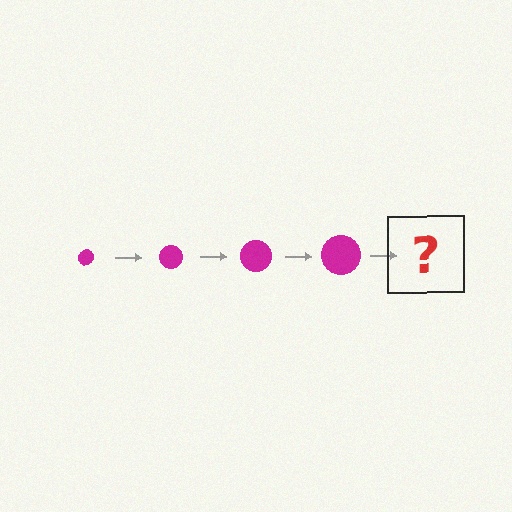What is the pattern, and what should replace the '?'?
The pattern is that the circle gets progressively larger each step. The '?' should be a magenta circle, larger than the previous one.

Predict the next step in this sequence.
The next step is a magenta circle, larger than the previous one.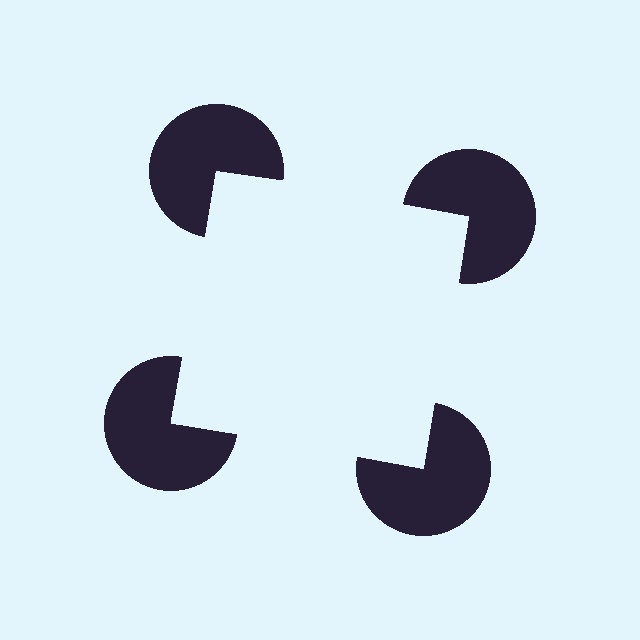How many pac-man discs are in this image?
There are 4 — one at each vertex of the illusory square.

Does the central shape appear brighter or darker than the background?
It typically appears slightly brighter than the background, even though no actual brightness change is drawn.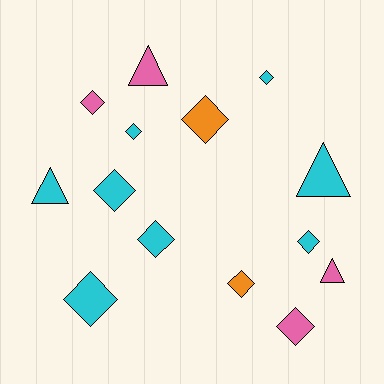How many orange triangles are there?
There are no orange triangles.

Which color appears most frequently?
Cyan, with 8 objects.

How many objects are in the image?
There are 14 objects.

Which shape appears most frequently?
Diamond, with 10 objects.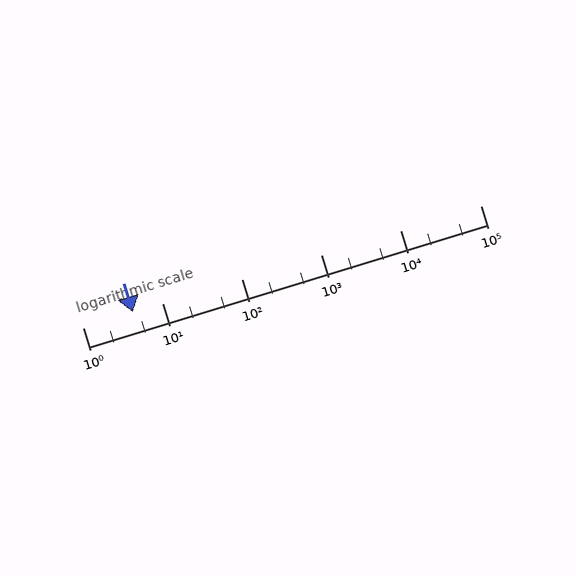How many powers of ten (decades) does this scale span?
The scale spans 5 decades, from 1 to 100000.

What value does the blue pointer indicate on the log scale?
The pointer indicates approximately 4.3.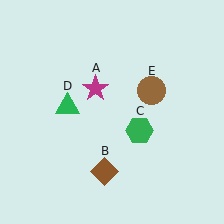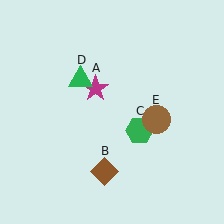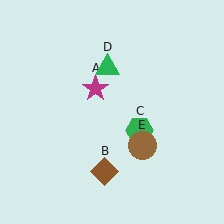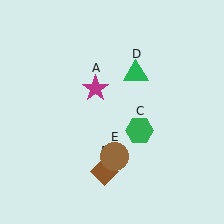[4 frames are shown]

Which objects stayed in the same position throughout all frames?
Magenta star (object A) and brown diamond (object B) and green hexagon (object C) remained stationary.